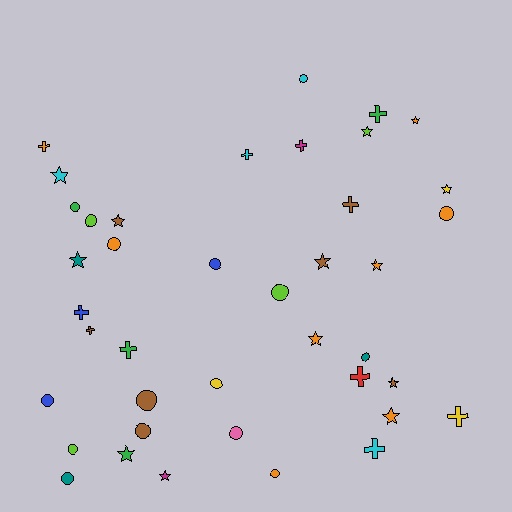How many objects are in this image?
There are 40 objects.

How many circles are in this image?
There are 16 circles.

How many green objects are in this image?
There are 4 green objects.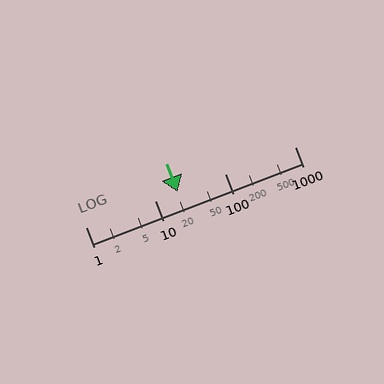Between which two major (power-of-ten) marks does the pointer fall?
The pointer is between 10 and 100.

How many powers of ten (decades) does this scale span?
The scale spans 3 decades, from 1 to 1000.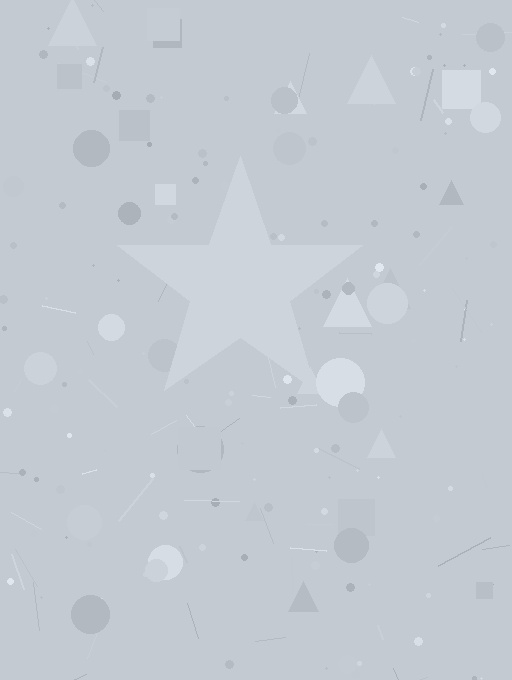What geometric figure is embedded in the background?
A star is embedded in the background.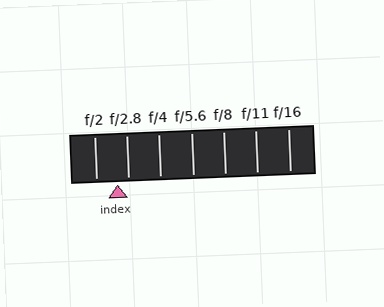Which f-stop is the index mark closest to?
The index mark is closest to f/2.8.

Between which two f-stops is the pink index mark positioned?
The index mark is between f/2 and f/2.8.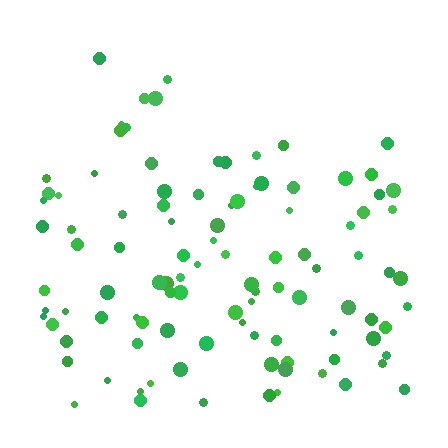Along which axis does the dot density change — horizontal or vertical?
Vertical.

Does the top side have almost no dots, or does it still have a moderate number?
Still a moderate number, just noticeably fewer than the bottom.